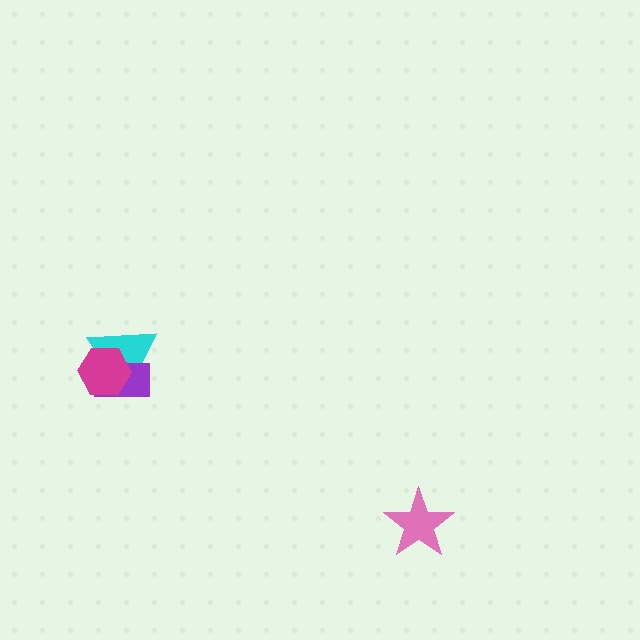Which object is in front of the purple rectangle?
The magenta hexagon is in front of the purple rectangle.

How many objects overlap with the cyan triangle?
2 objects overlap with the cyan triangle.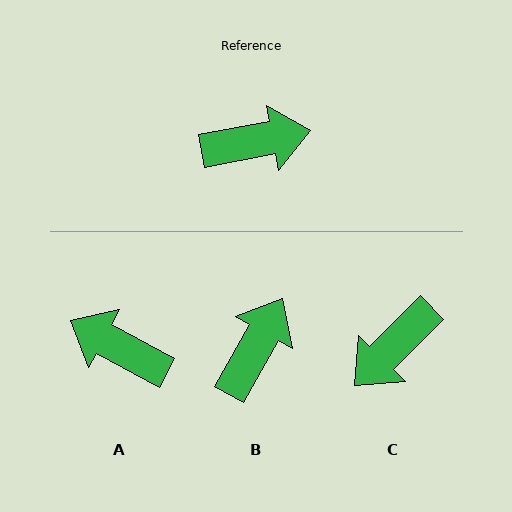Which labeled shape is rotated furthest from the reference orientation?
C, about 146 degrees away.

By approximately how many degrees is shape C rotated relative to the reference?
Approximately 146 degrees clockwise.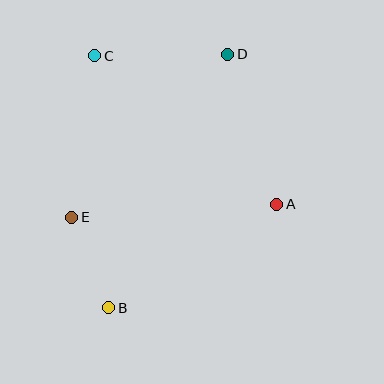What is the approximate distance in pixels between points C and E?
The distance between C and E is approximately 163 pixels.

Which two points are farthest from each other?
Points B and D are farthest from each other.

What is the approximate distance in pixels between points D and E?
The distance between D and E is approximately 226 pixels.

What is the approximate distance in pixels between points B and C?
The distance between B and C is approximately 253 pixels.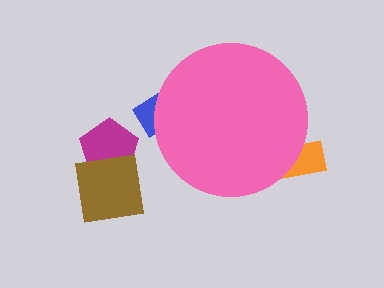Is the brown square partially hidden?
No, the brown square is fully visible.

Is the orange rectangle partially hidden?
Yes, the orange rectangle is partially hidden behind the pink circle.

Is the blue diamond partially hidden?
Yes, the blue diamond is partially hidden behind the pink circle.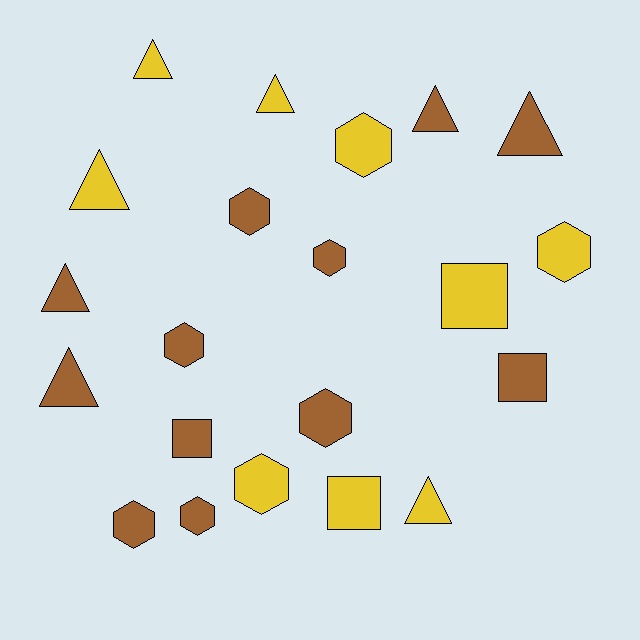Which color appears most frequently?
Brown, with 12 objects.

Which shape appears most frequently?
Hexagon, with 9 objects.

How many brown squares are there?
There are 2 brown squares.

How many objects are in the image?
There are 21 objects.